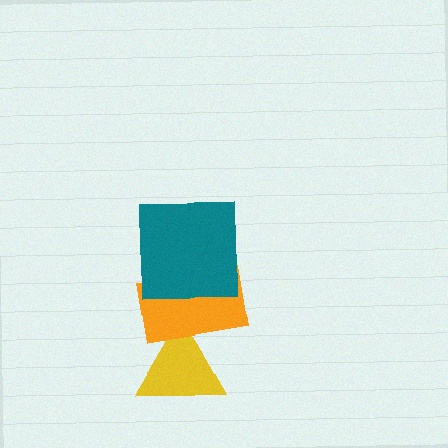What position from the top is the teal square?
The teal square is 1st from the top.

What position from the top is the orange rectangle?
The orange rectangle is 2nd from the top.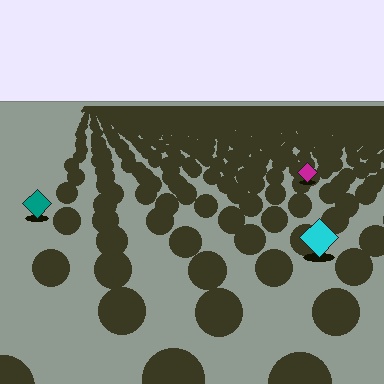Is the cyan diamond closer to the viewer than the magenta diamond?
Yes. The cyan diamond is closer — you can tell from the texture gradient: the ground texture is coarser near it.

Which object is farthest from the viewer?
The magenta diamond is farthest from the viewer. It appears smaller and the ground texture around it is denser.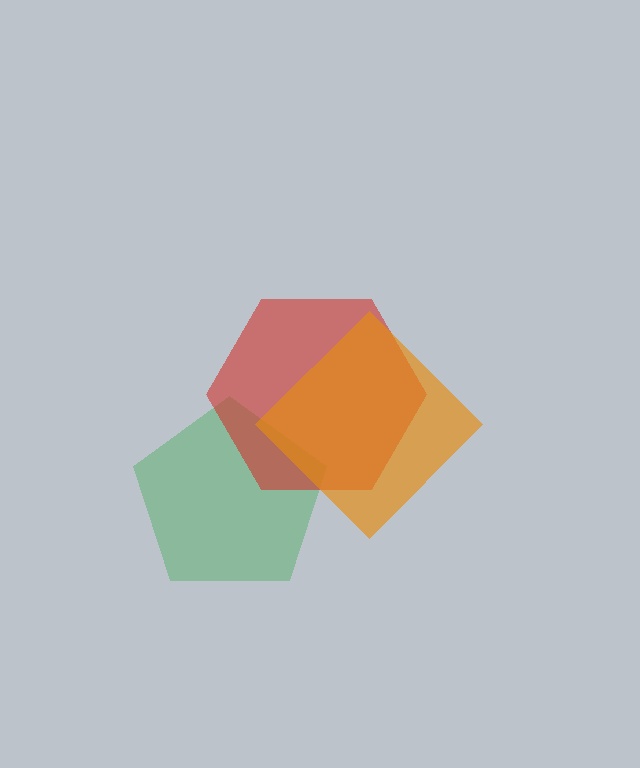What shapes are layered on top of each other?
The layered shapes are: a green pentagon, a red hexagon, an orange diamond.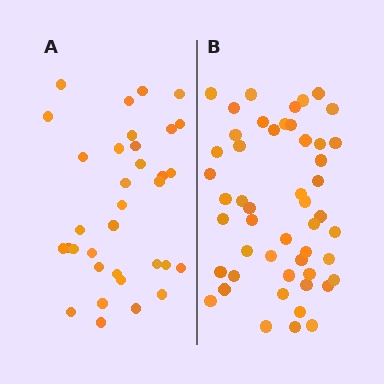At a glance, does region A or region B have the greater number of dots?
Region B (the right region) has more dots.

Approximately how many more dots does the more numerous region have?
Region B has approximately 15 more dots than region A.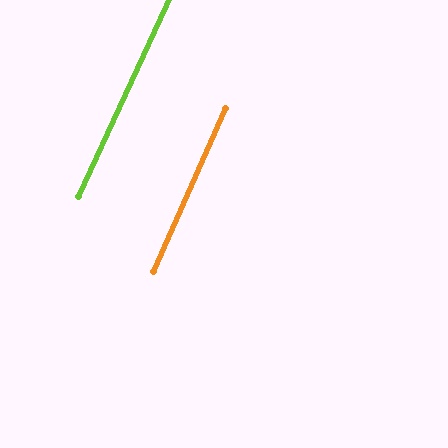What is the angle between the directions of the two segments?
Approximately 1 degree.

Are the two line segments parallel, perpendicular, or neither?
Parallel — their directions differ by only 0.9°.